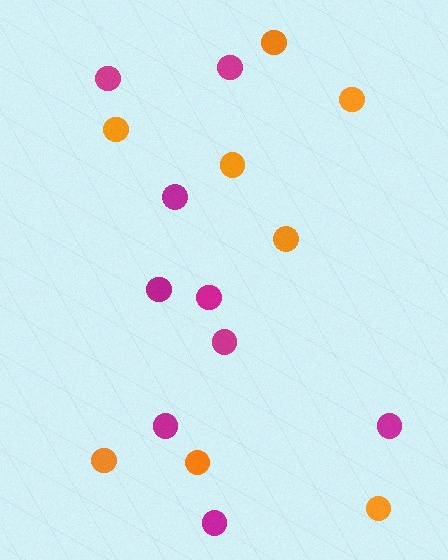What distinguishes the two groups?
There are 2 groups: one group of orange circles (8) and one group of magenta circles (9).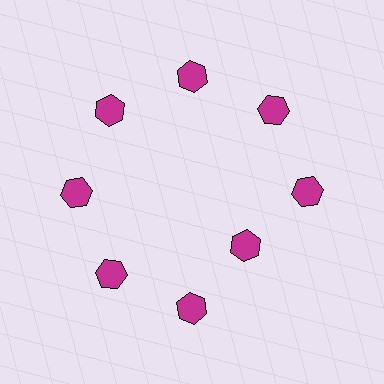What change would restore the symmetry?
The symmetry would be restored by moving it outward, back onto the ring so that all 8 hexagons sit at equal angles and equal distance from the center.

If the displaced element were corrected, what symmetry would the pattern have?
It would have 8-fold rotational symmetry — the pattern would map onto itself every 45 degrees.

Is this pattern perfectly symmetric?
No. The 8 magenta hexagons are arranged in a ring, but one element near the 4 o'clock position is pulled inward toward the center, breaking the 8-fold rotational symmetry.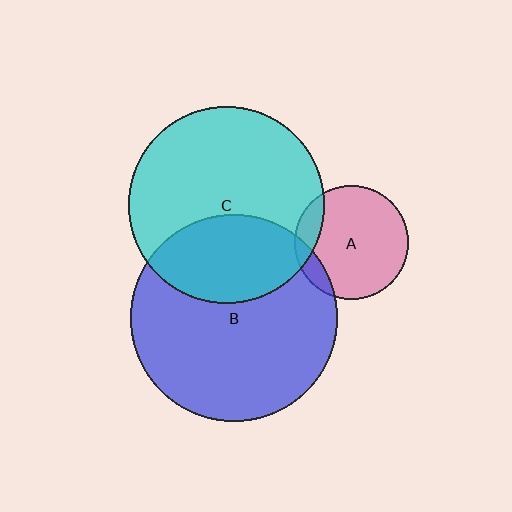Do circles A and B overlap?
Yes.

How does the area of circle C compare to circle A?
Approximately 2.9 times.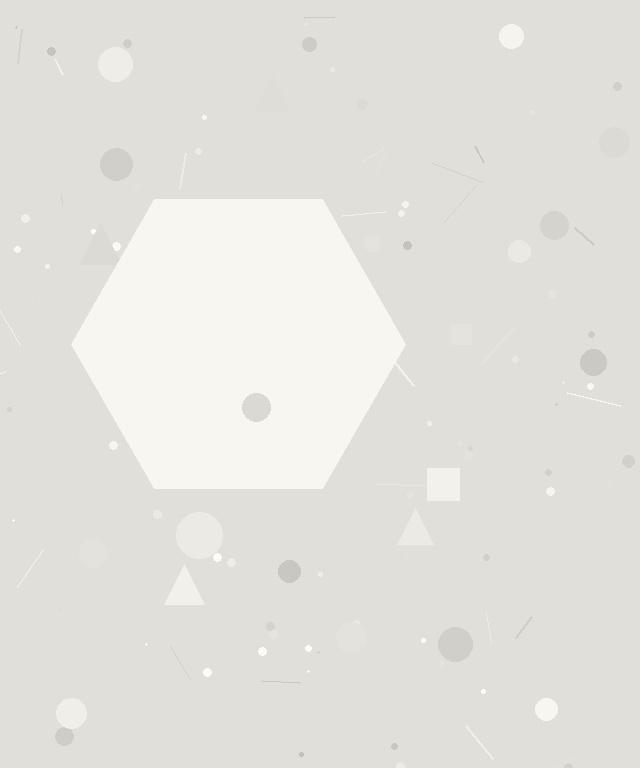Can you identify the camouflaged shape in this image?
The camouflaged shape is a hexagon.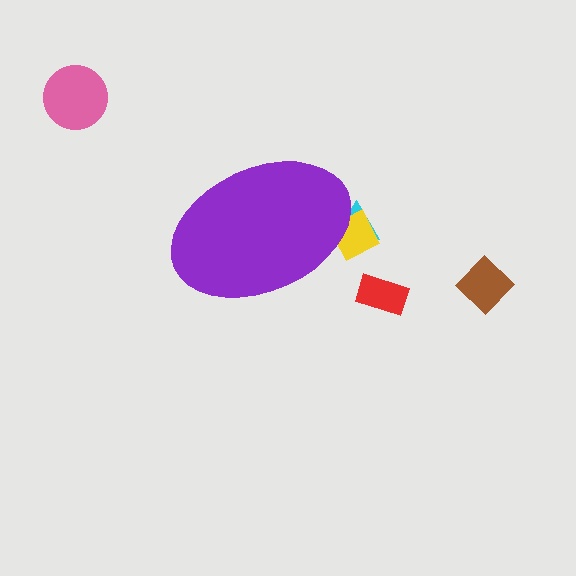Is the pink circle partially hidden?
No, the pink circle is fully visible.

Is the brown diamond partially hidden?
No, the brown diamond is fully visible.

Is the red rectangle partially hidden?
No, the red rectangle is fully visible.